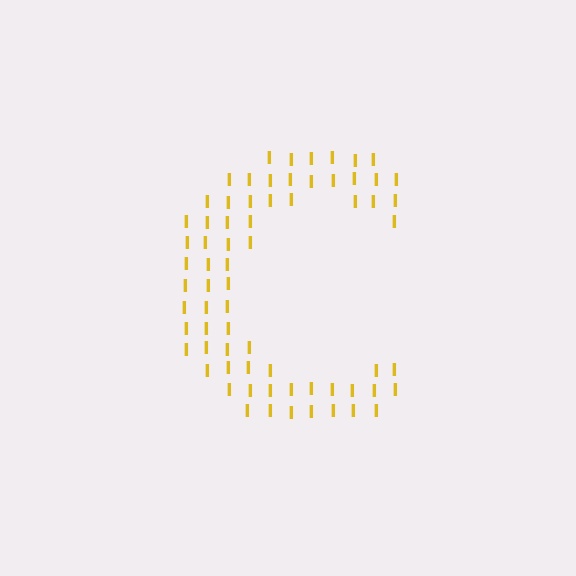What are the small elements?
The small elements are letter I's.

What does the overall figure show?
The overall figure shows the letter C.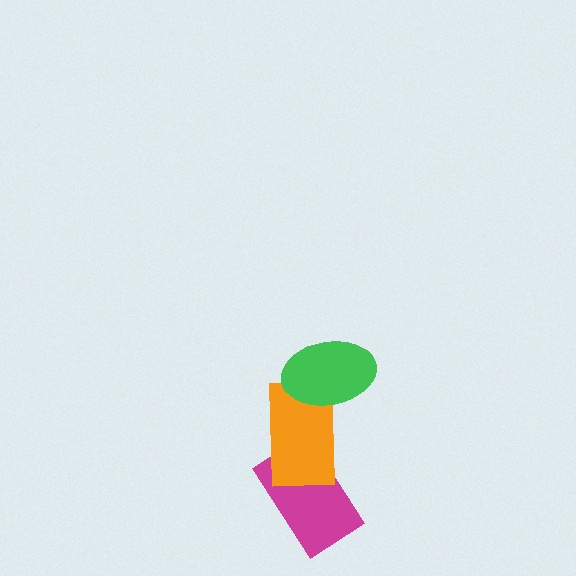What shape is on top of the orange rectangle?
The green ellipse is on top of the orange rectangle.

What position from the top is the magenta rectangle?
The magenta rectangle is 3rd from the top.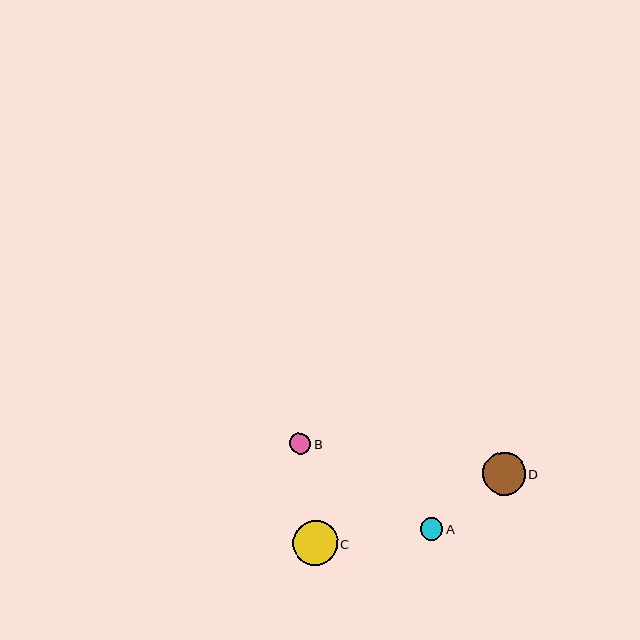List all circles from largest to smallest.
From largest to smallest: C, D, A, B.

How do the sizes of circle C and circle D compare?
Circle C and circle D are approximately the same size.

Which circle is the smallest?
Circle B is the smallest with a size of approximately 21 pixels.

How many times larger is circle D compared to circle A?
Circle D is approximately 1.9 times the size of circle A.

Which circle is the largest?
Circle C is the largest with a size of approximately 45 pixels.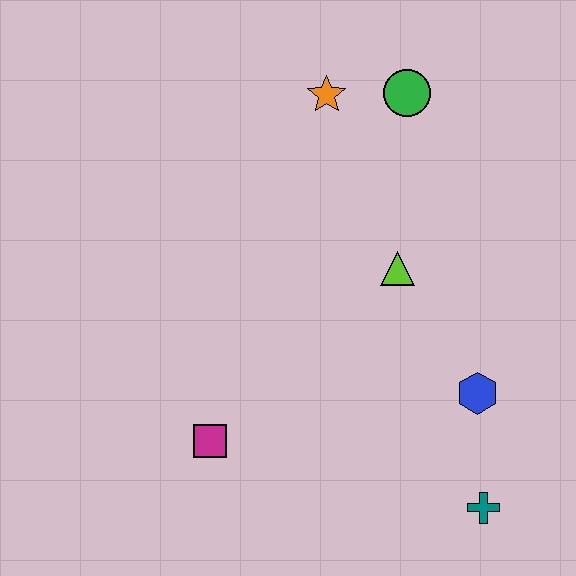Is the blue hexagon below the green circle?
Yes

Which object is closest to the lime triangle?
The blue hexagon is closest to the lime triangle.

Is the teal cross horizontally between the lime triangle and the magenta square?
No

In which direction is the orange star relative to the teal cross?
The orange star is above the teal cross.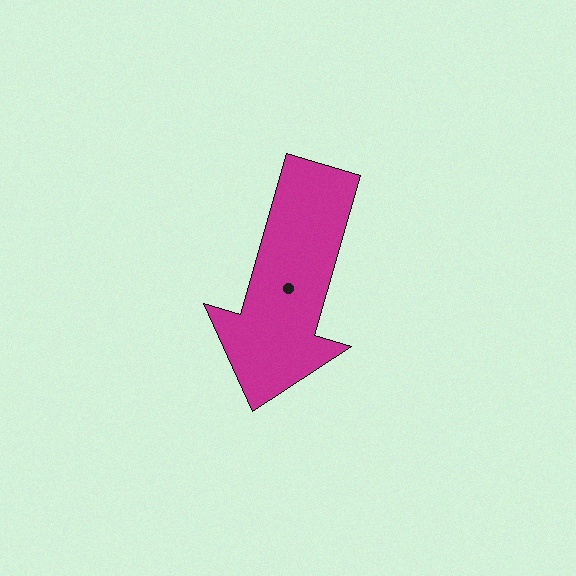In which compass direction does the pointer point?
South.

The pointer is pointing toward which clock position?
Roughly 7 o'clock.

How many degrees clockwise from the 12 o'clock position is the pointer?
Approximately 196 degrees.